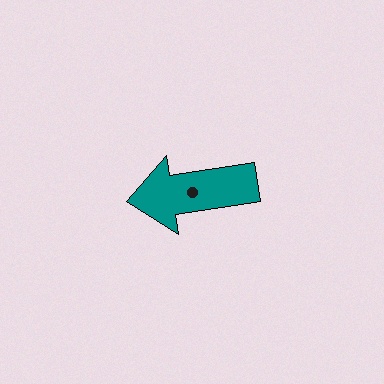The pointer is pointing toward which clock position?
Roughly 9 o'clock.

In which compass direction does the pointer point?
West.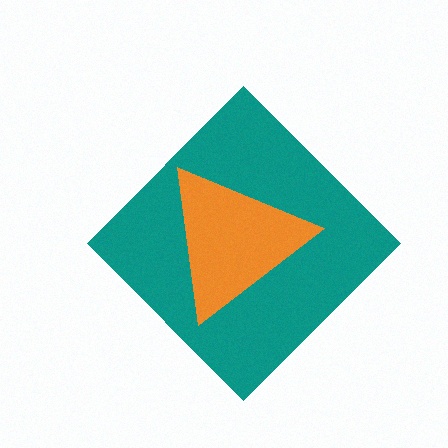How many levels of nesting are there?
2.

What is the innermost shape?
The orange triangle.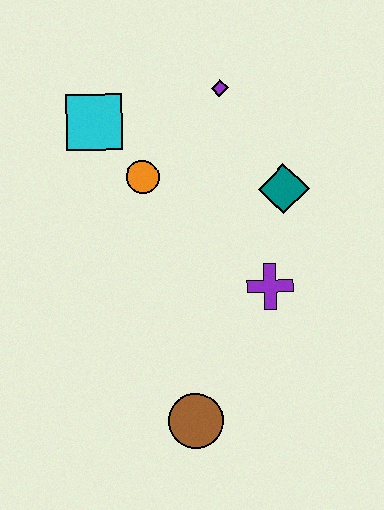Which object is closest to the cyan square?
The orange circle is closest to the cyan square.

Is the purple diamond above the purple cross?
Yes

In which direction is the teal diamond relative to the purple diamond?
The teal diamond is below the purple diamond.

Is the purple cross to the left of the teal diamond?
Yes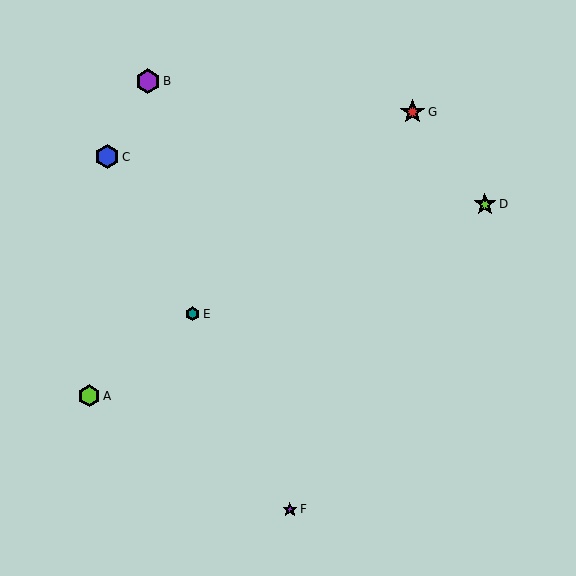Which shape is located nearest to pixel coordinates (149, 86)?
The purple hexagon (labeled B) at (148, 81) is nearest to that location.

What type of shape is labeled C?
Shape C is a blue hexagon.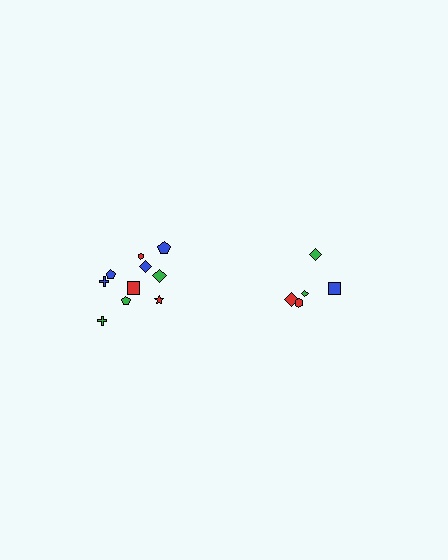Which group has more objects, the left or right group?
The left group.